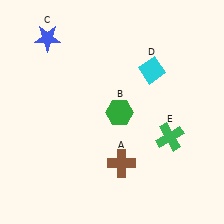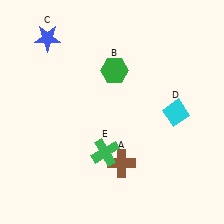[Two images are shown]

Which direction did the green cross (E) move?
The green cross (E) moved left.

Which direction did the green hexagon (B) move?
The green hexagon (B) moved up.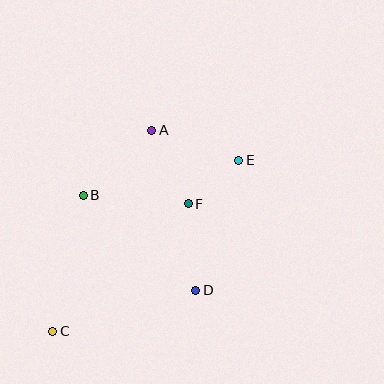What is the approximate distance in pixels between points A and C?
The distance between A and C is approximately 224 pixels.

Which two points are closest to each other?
Points E and F are closest to each other.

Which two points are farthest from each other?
Points C and E are farthest from each other.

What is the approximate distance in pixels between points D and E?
The distance between D and E is approximately 137 pixels.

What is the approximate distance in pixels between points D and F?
The distance between D and F is approximately 87 pixels.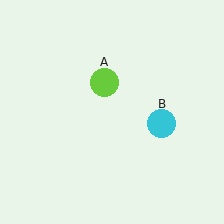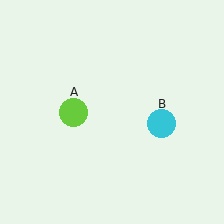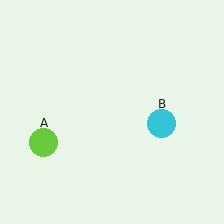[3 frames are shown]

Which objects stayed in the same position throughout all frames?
Cyan circle (object B) remained stationary.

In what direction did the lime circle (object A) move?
The lime circle (object A) moved down and to the left.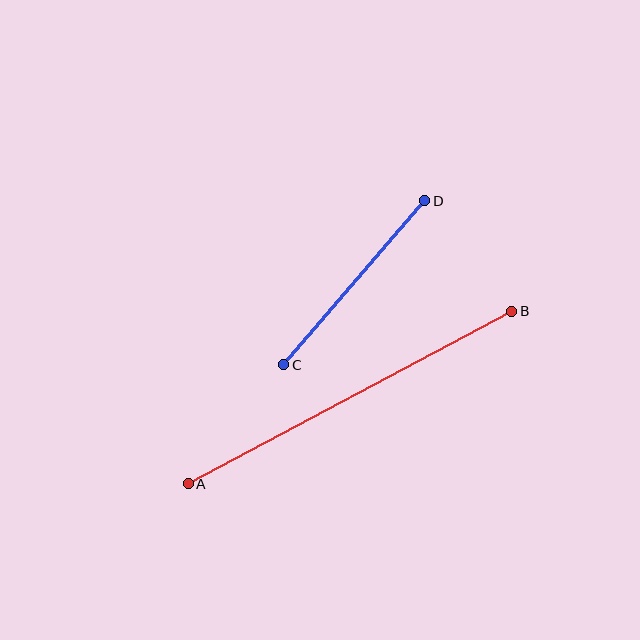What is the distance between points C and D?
The distance is approximately 216 pixels.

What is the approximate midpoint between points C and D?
The midpoint is at approximately (354, 283) pixels.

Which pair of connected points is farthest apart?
Points A and B are farthest apart.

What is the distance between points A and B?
The distance is approximately 366 pixels.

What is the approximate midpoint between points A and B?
The midpoint is at approximately (350, 398) pixels.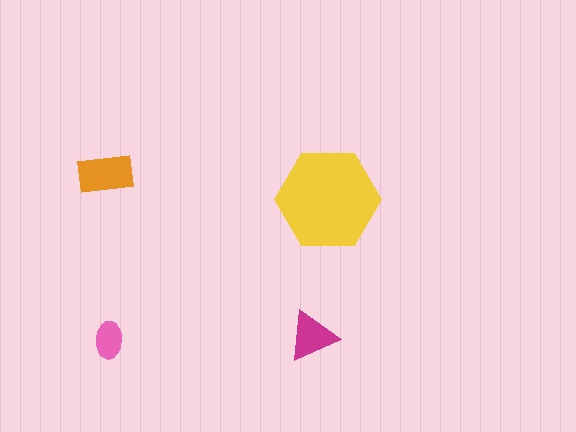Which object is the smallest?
The pink ellipse.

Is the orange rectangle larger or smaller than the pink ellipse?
Larger.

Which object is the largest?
The yellow hexagon.